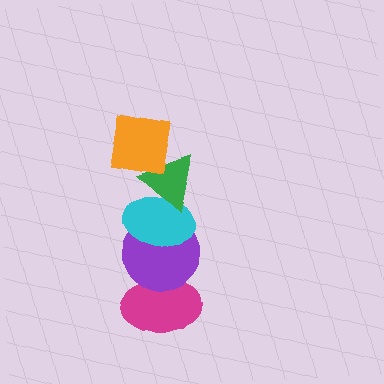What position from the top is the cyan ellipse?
The cyan ellipse is 3rd from the top.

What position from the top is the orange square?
The orange square is 1st from the top.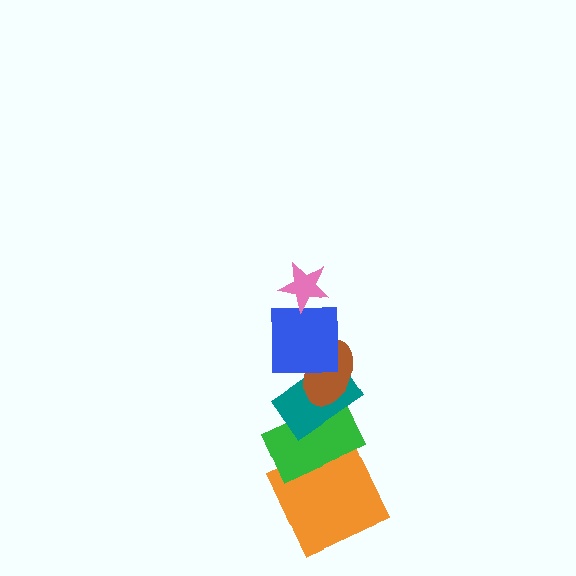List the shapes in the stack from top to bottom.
From top to bottom: the pink star, the blue square, the brown ellipse, the teal rectangle, the green rectangle, the orange square.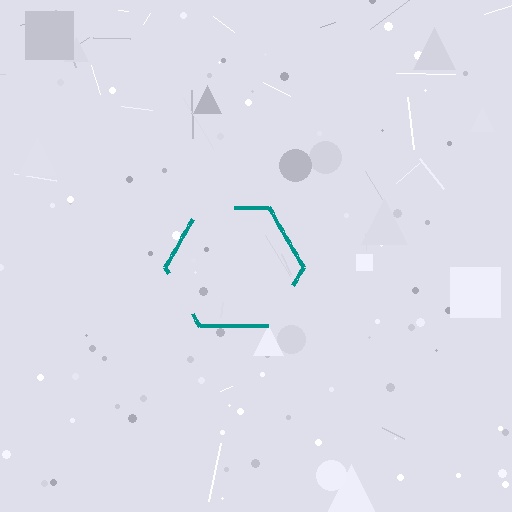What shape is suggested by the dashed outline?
The dashed outline suggests a hexagon.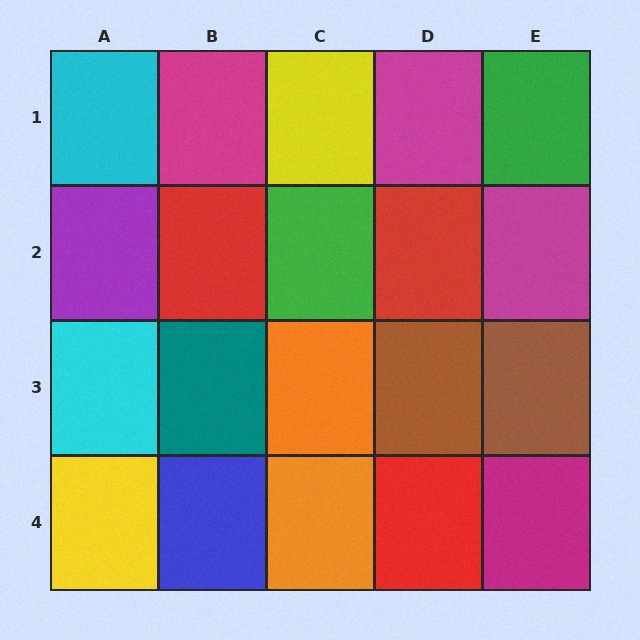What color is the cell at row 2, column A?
Purple.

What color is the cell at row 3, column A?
Cyan.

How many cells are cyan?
2 cells are cyan.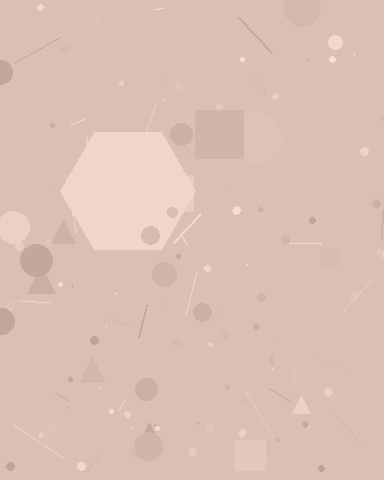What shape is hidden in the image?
A hexagon is hidden in the image.